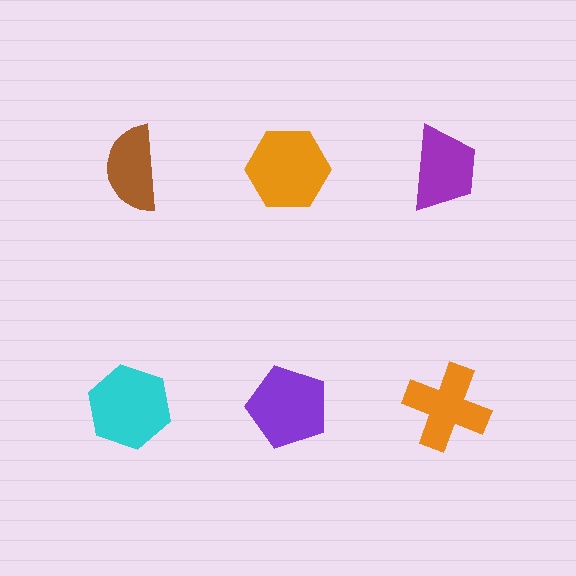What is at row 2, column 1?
A cyan hexagon.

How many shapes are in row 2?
3 shapes.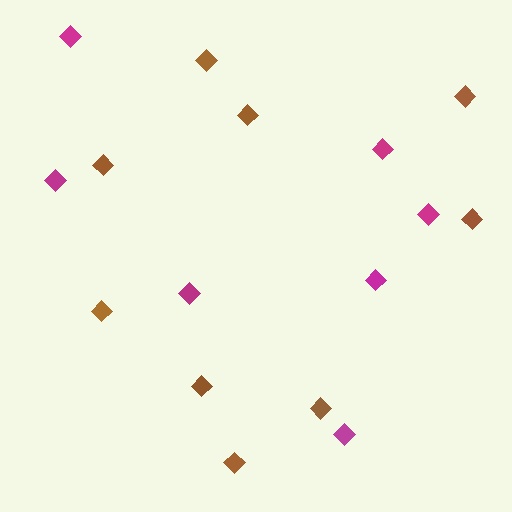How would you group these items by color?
There are 2 groups: one group of magenta diamonds (7) and one group of brown diamonds (9).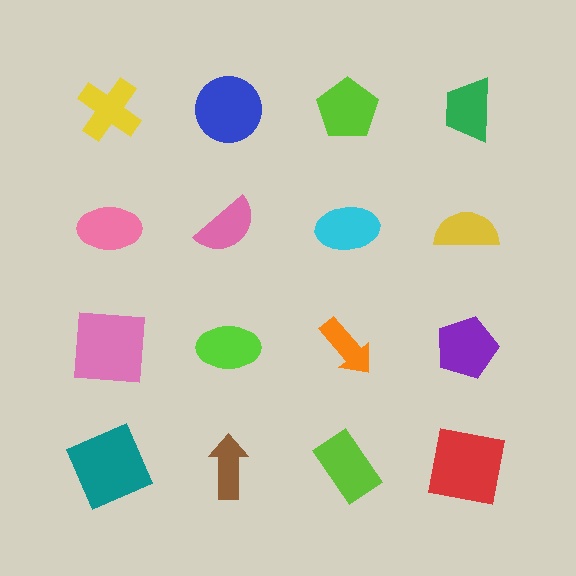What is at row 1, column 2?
A blue circle.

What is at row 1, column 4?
A green trapezoid.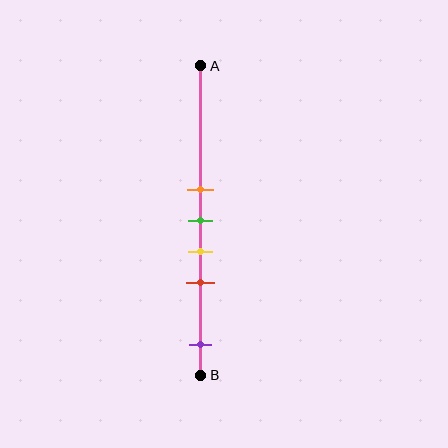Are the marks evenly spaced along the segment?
No, the marks are not evenly spaced.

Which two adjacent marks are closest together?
The orange and green marks are the closest adjacent pair.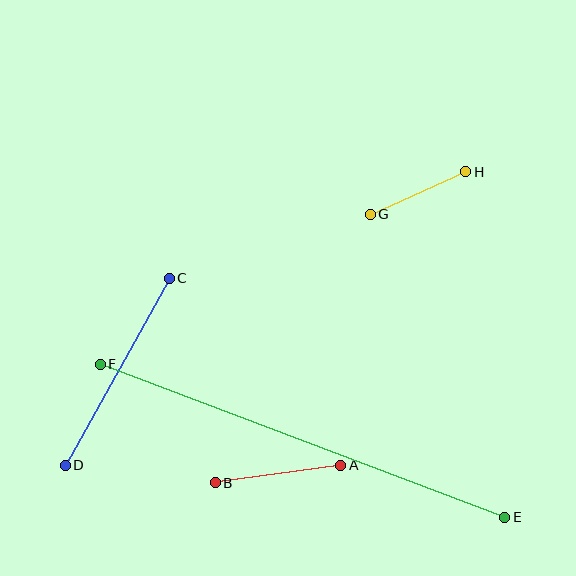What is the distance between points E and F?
The distance is approximately 432 pixels.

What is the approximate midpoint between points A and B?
The midpoint is at approximately (278, 474) pixels.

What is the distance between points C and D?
The distance is approximately 213 pixels.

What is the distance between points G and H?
The distance is approximately 104 pixels.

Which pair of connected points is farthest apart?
Points E and F are farthest apart.